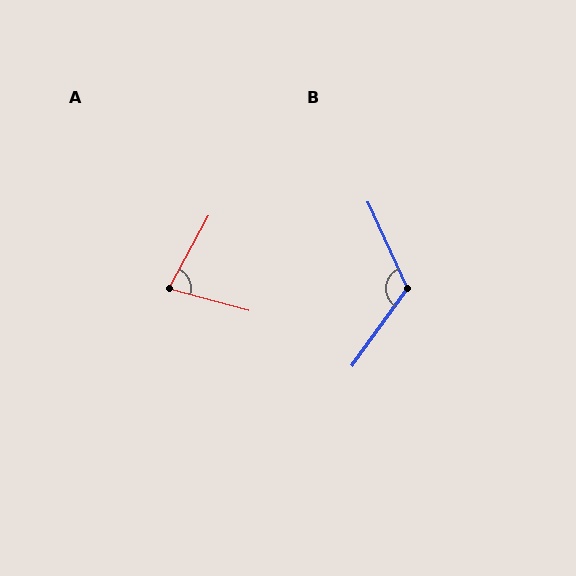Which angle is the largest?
B, at approximately 120 degrees.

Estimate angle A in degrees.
Approximately 77 degrees.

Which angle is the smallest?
A, at approximately 77 degrees.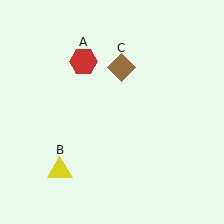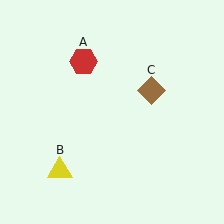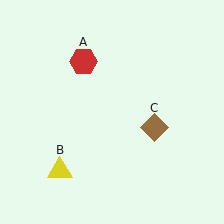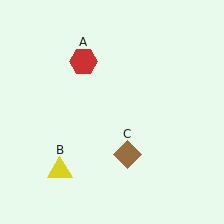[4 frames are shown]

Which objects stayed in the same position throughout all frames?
Red hexagon (object A) and yellow triangle (object B) remained stationary.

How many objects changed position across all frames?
1 object changed position: brown diamond (object C).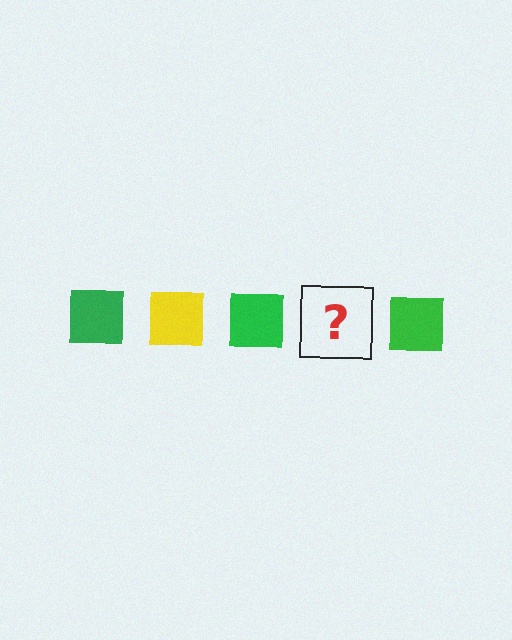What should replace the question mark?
The question mark should be replaced with a yellow square.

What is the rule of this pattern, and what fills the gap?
The rule is that the pattern cycles through green, yellow squares. The gap should be filled with a yellow square.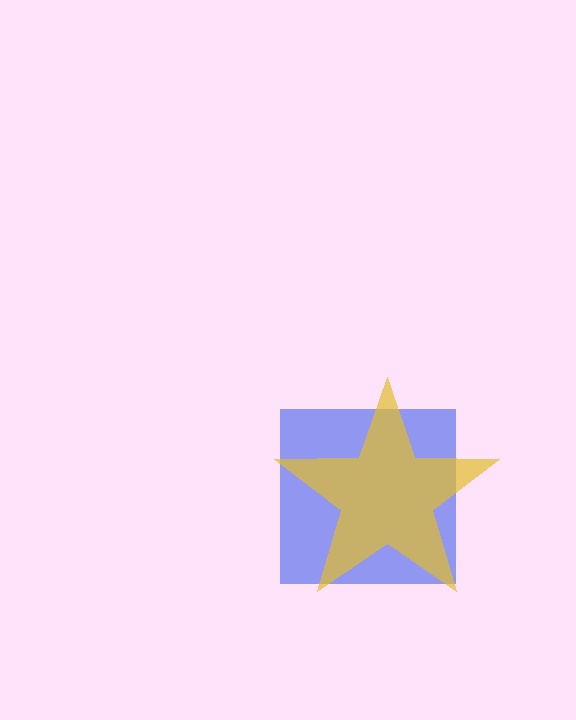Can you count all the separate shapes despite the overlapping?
Yes, there are 2 separate shapes.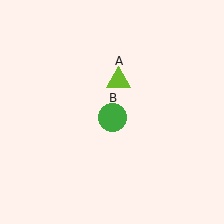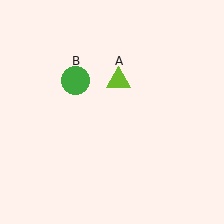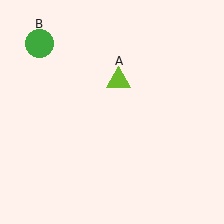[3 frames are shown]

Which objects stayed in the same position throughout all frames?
Lime triangle (object A) remained stationary.